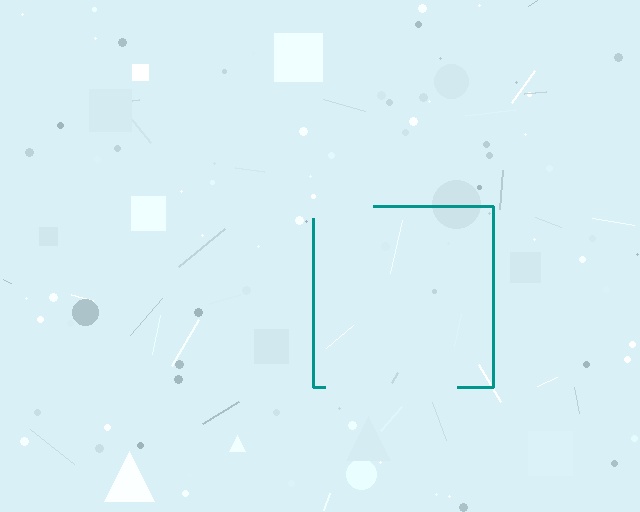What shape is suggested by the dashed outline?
The dashed outline suggests a square.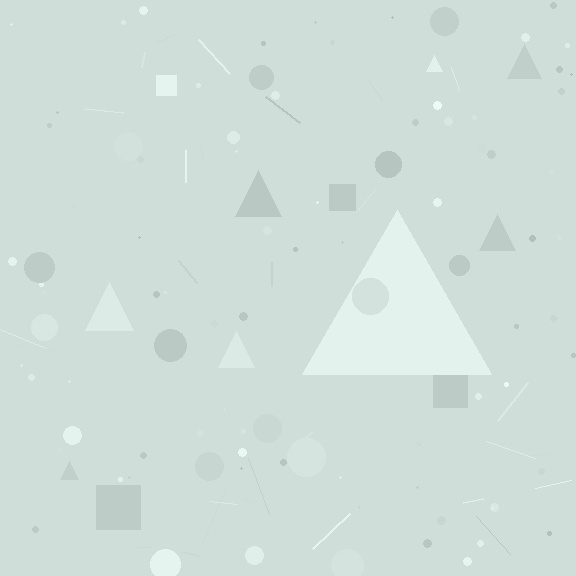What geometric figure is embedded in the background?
A triangle is embedded in the background.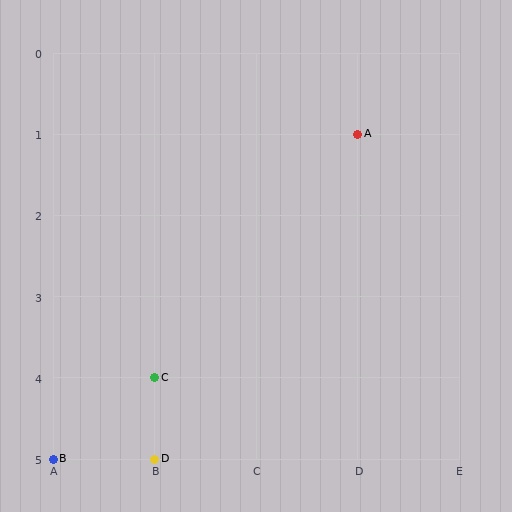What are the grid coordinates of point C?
Point C is at grid coordinates (B, 4).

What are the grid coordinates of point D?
Point D is at grid coordinates (B, 5).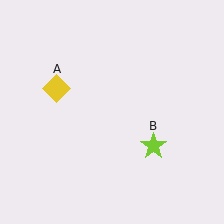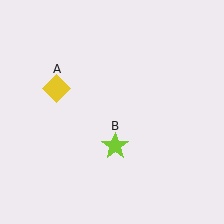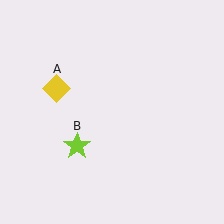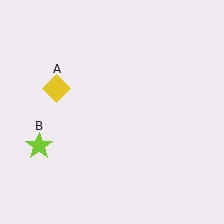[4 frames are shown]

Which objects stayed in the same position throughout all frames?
Yellow diamond (object A) remained stationary.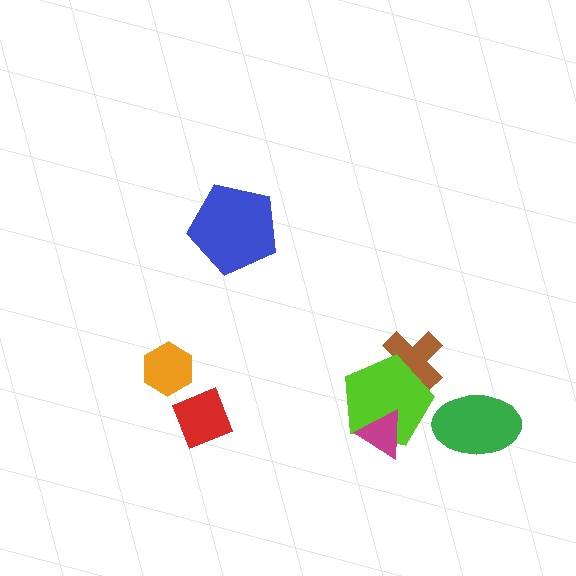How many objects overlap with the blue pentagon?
0 objects overlap with the blue pentagon.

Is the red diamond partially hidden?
No, no other shape covers it.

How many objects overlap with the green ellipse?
0 objects overlap with the green ellipse.